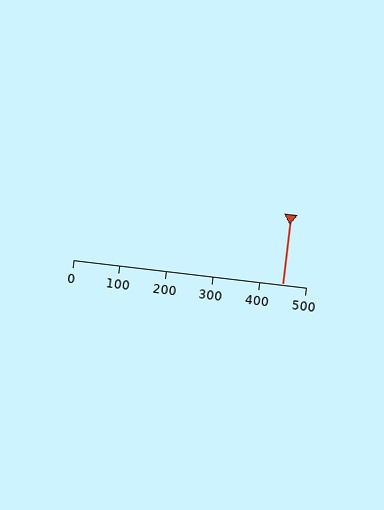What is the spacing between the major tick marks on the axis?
The major ticks are spaced 100 apart.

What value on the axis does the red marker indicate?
The marker indicates approximately 450.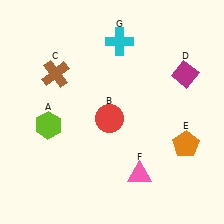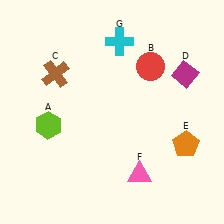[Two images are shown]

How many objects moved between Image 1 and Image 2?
1 object moved between the two images.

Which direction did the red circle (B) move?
The red circle (B) moved up.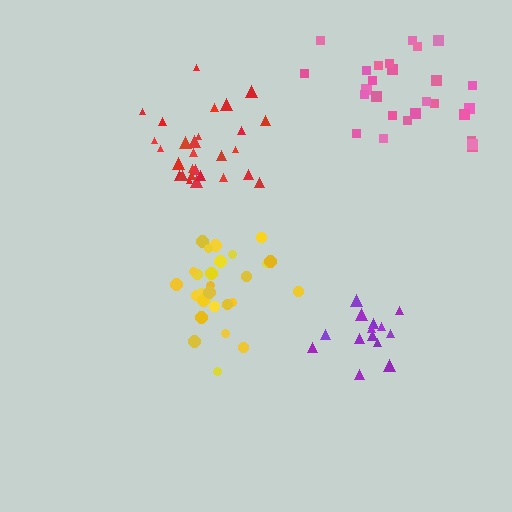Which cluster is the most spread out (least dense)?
Pink.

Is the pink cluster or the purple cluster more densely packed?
Purple.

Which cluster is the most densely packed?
Purple.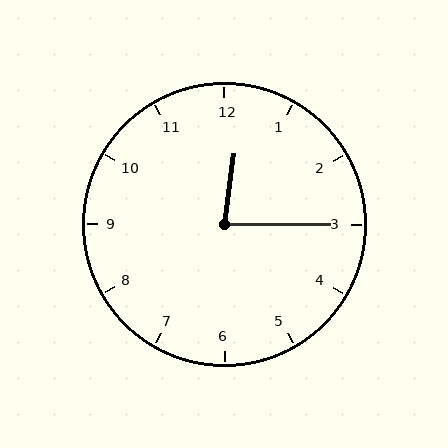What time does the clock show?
12:15.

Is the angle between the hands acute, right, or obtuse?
It is acute.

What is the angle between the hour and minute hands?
Approximately 82 degrees.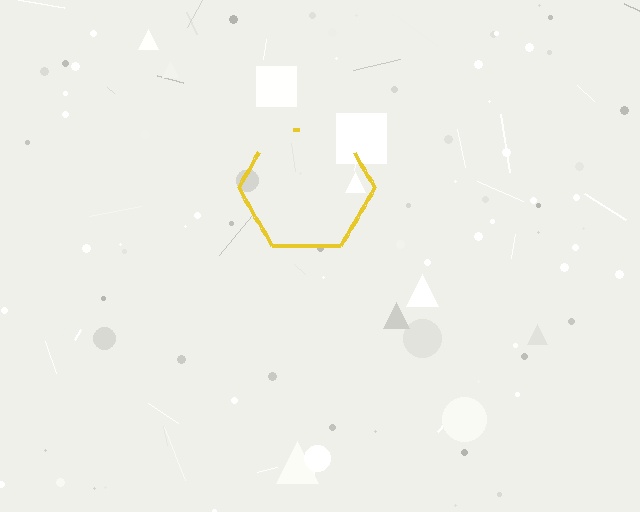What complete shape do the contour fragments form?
The contour fragments form a hexagon.